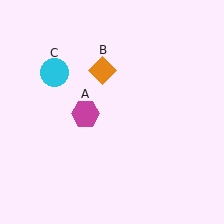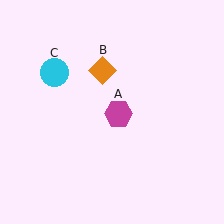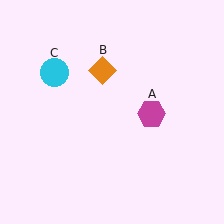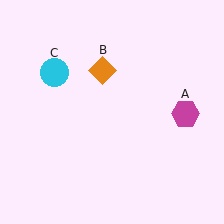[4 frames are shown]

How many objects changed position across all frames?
1 object changed position: magenta hexagon (object A).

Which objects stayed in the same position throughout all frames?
Orange diamond (object B) and cyan circle (object C) remained stationary.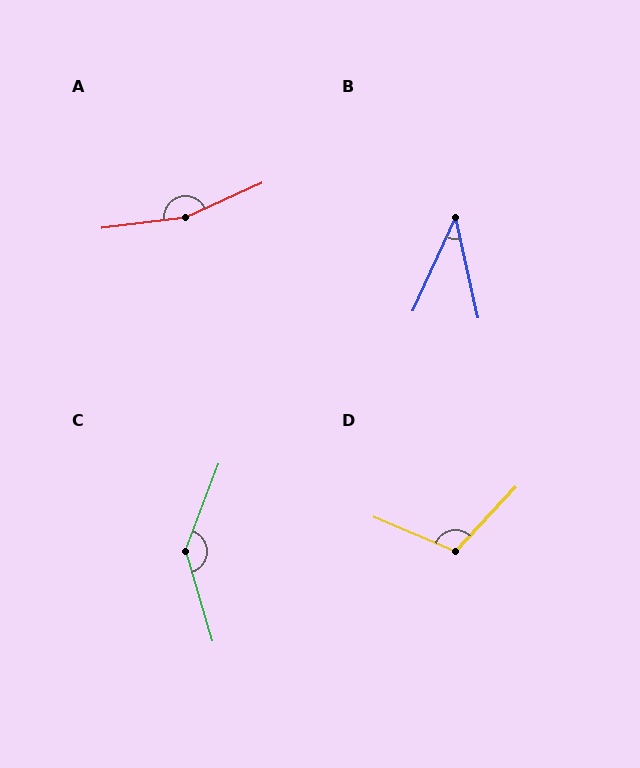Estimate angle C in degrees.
Approximately 142 degrees.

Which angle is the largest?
A, at approximately 163 degrees.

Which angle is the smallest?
B, at approximately 37 degrees.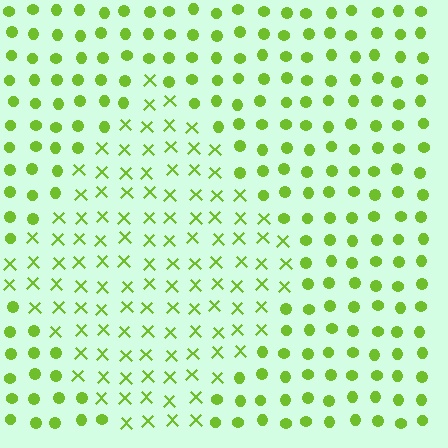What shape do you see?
I see a diamond.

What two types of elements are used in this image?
The image uses X marks inside the diamond region and circles outside it.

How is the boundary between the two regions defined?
The boundary is defined by a change in element shape: X marks inside vs. circles outside. All elements share the same color and spacing.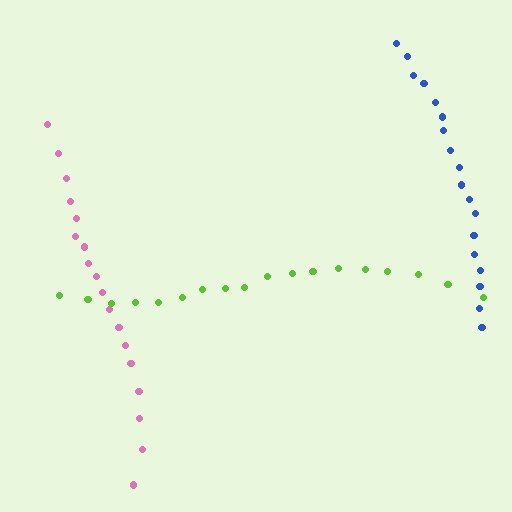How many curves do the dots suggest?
There are 3 distinct paths.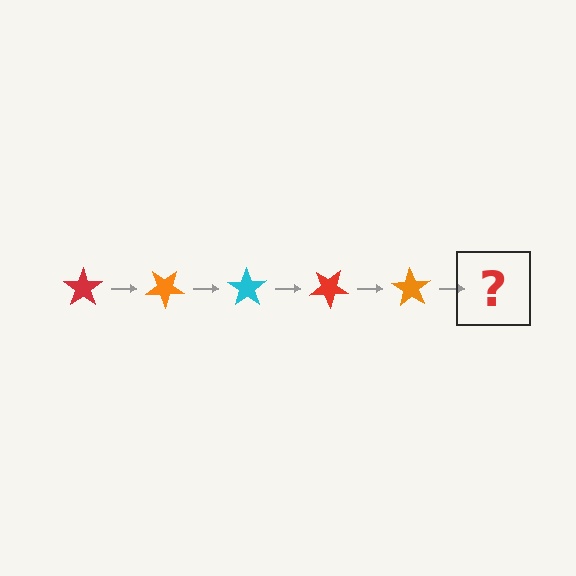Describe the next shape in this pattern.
It should be a cyan star, rotated 175 degrees from the start.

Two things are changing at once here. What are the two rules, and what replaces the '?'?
The two rules are that it rotates 35 degrees each step and the color cycles through red, orange, and cyan. The '?' should be a cyan star, rotated 175 degrees from the start.